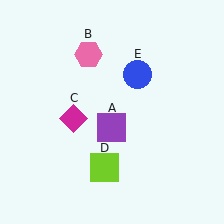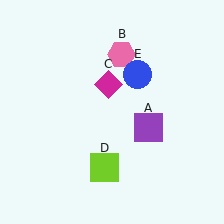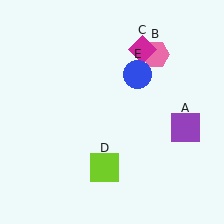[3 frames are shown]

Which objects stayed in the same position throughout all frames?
Lime square (object D) and blue circle (object E) remained stationary.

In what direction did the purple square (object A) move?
The purple square (object A) moved right.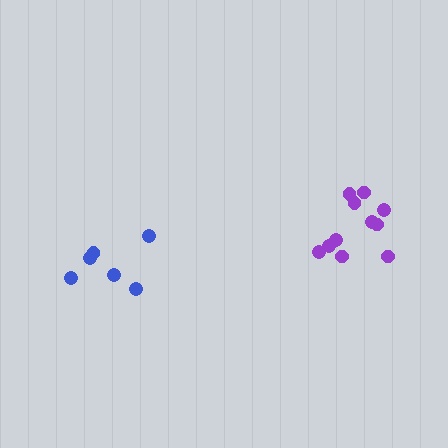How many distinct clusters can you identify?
There are 2 distinct clusters.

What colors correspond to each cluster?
The clusters are colored: purple, blue.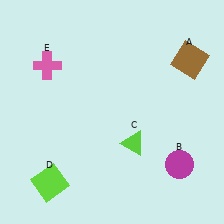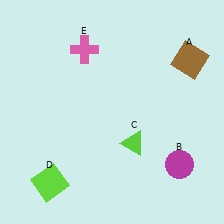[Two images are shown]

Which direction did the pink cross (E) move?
The pink cross (E) moved right.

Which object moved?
The pink cross (E) moved right.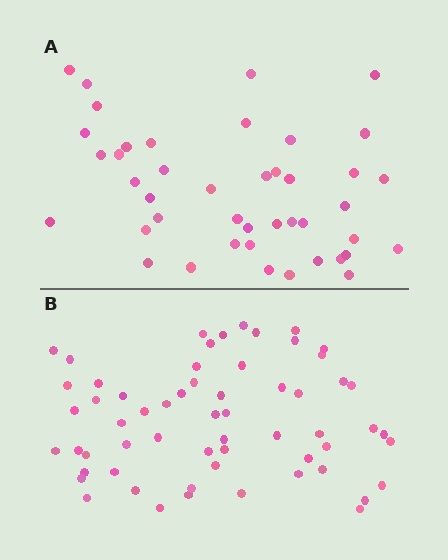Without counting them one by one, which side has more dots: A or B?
Region B (the bottom region) has more dots.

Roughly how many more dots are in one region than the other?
Region B has approximately 15 more dots than region A.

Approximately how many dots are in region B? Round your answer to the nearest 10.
About 60 dots.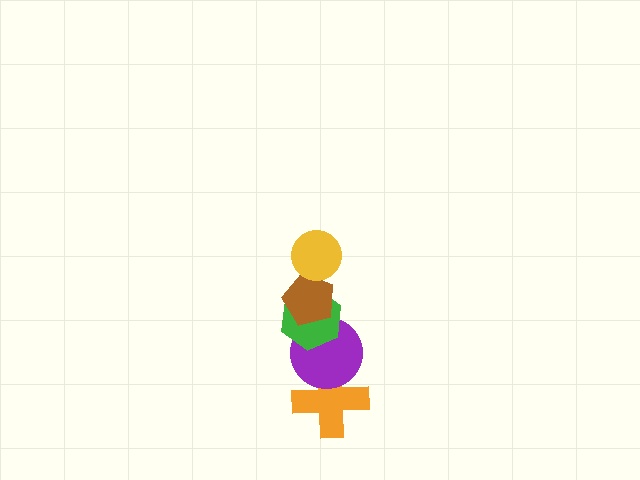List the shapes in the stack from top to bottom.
From top to bottom: the yellow circle, the brown pentagon, the green hexagon, the purple circle, the orange cross.